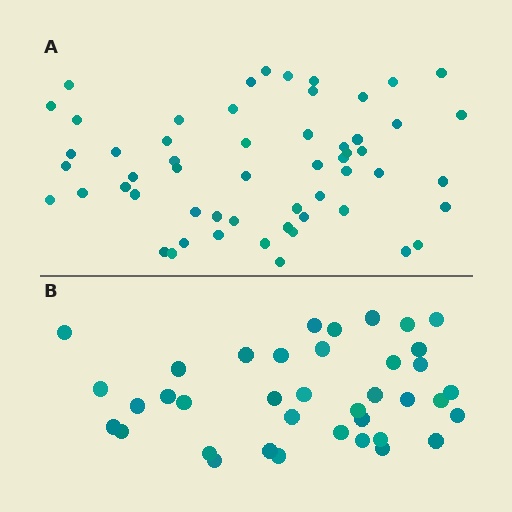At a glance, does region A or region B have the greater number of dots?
Region A (the top region) has more dots.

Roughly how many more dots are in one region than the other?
Region A has approximately 20 more dots than region B.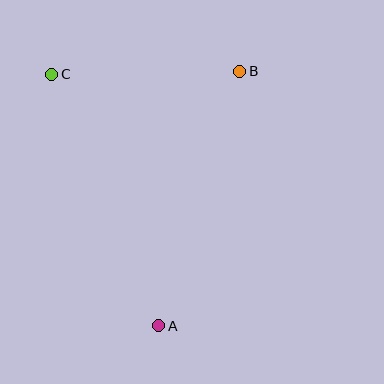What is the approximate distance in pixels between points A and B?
The distance between A and B is approximately 267 pixels.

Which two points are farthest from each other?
Points A and C are farthest from each other.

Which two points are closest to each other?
Points B and C are closest to each other.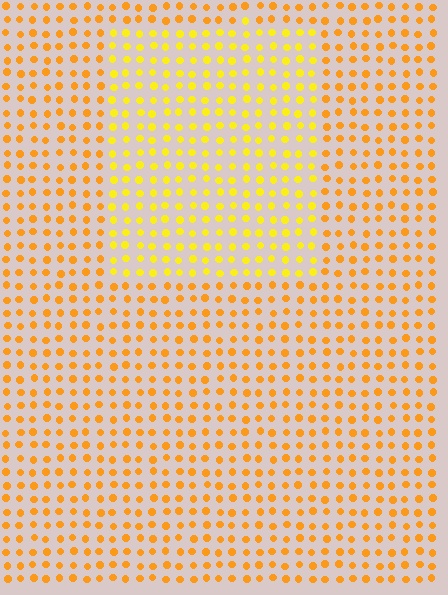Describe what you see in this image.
The image is filled with small orange elements in a uniform arrangement. A rectangle-shaped region is visible where the elements are tinted to a slightly different hue, forming a subtle color boundary.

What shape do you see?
I see a rectangle.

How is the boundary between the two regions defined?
The boundary is defined purely by a slight shift in hue (about 23 degrees). Spacing, size, and orientation are identical on both sides.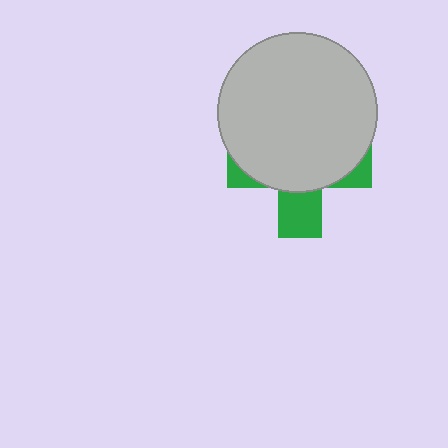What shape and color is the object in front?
The object in front is a light gray circle.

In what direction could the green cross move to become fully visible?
The green cross could move down. That would shift it out from behind the light gray circle entirely.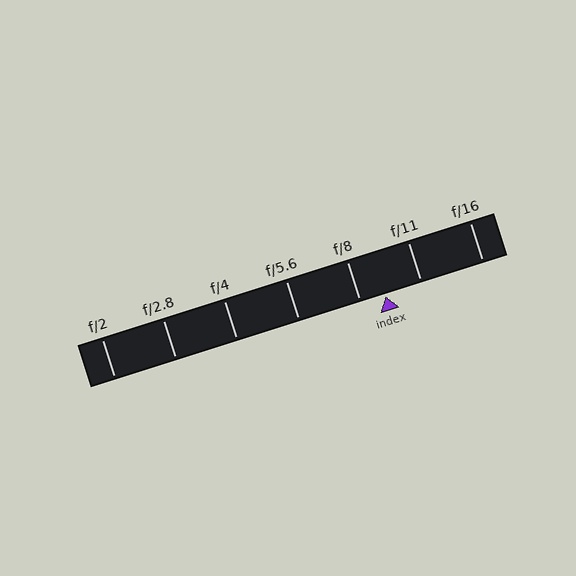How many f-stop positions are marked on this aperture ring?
There are 7 f-stop positions marked.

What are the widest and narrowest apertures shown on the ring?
The widest aperture shown is f/2 and the narrowest is f/16.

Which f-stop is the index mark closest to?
The index mark is closest to f/8.